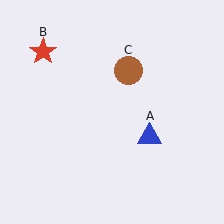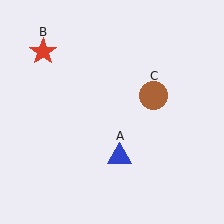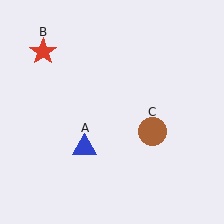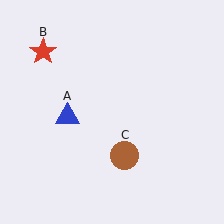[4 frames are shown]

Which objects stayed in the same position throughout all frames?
Red star (object B) remained stationary.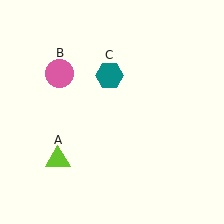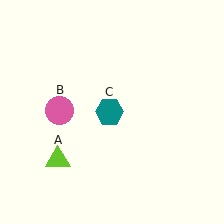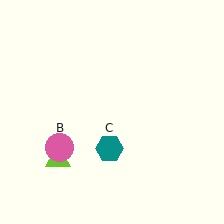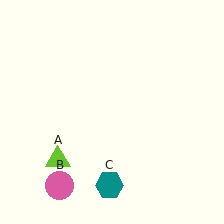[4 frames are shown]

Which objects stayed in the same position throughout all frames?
Lime triangle (object A) remained stationary.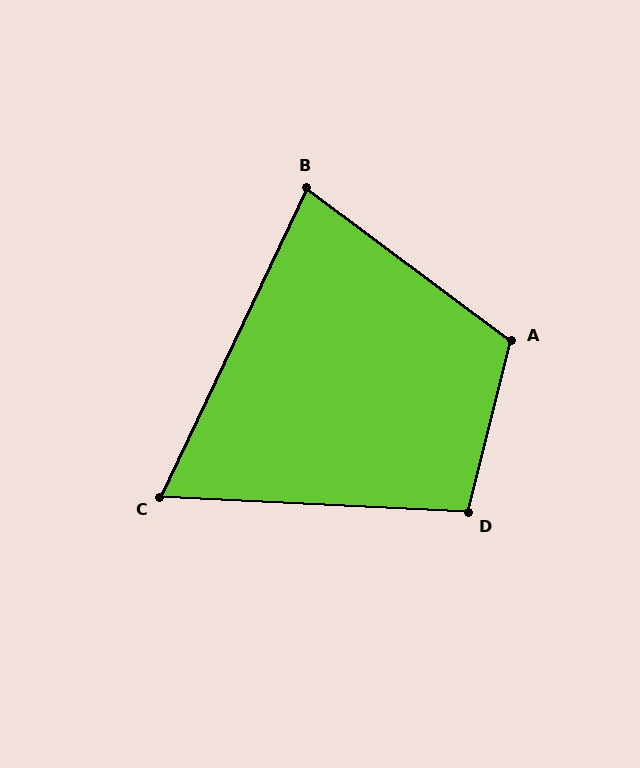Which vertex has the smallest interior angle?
C, at approximately 67 degrees.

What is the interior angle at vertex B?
Approximately 79 degrees (acute).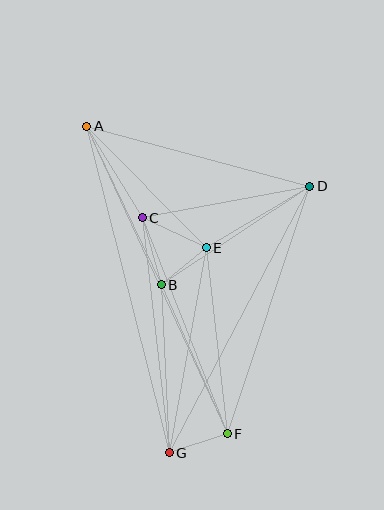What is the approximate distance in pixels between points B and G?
The distance between B and G is approximately 168 pixels.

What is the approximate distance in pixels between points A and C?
The distance between A and C is approximately 107 pixels.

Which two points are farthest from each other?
Points A and F are farthest from each other.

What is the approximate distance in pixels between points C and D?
The distance between C and D is approximately 170 pixels.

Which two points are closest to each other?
Points B and E are closest to each other.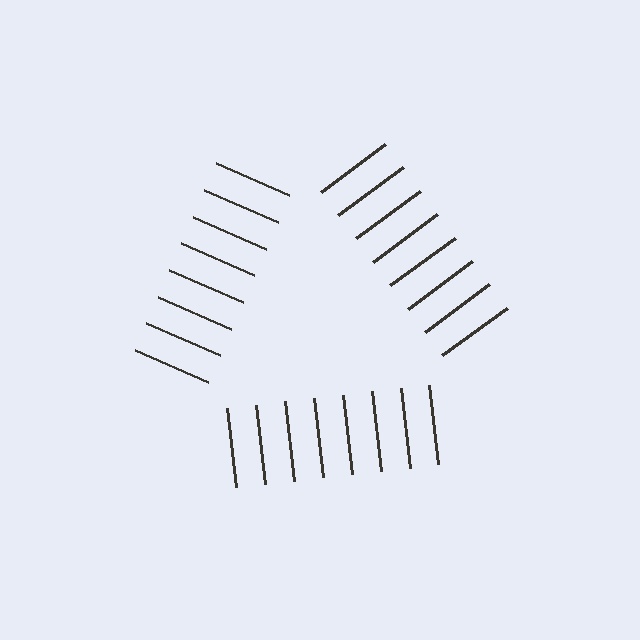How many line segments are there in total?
24 — 8 along each of the 3 edges.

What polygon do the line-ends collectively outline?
An illusory triangle — the line segments terminate on its edges but no continuous stroke is drawn.